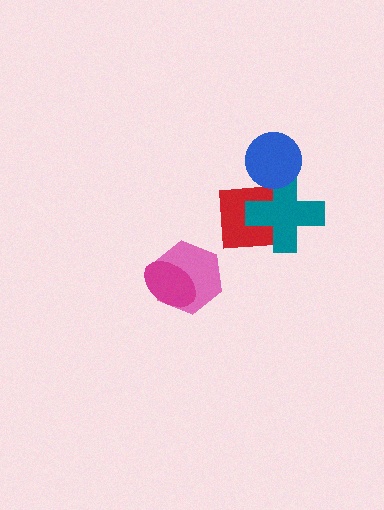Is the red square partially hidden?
Yes, it is partially covered by another shape.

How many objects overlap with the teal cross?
2 objects overlap with the teal cross.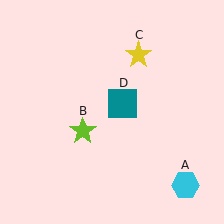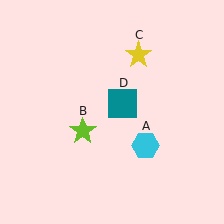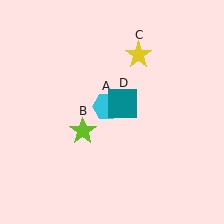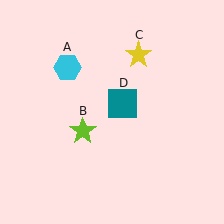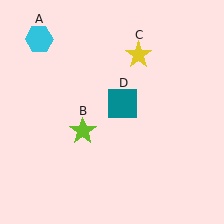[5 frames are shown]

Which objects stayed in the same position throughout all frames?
Lime star (object B) and yellow star (object C) and teal square (object D) remained stationary.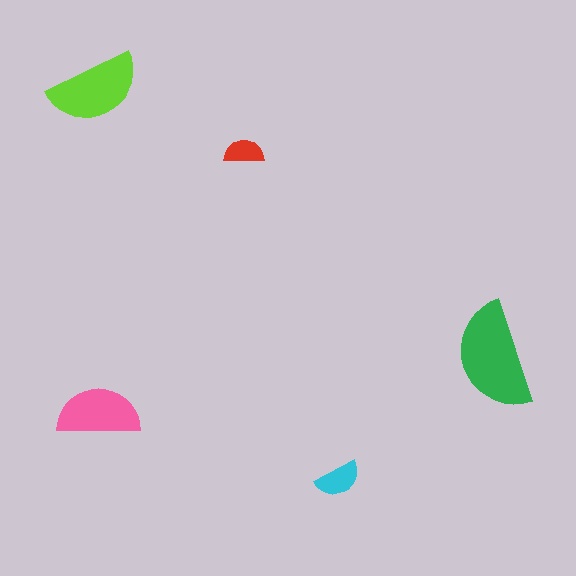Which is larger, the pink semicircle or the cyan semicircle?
The pink one.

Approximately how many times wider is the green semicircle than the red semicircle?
About 2.5 times wider.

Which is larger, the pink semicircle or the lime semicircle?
The lime one.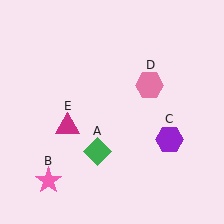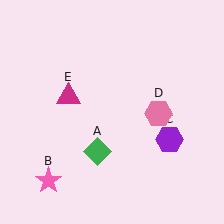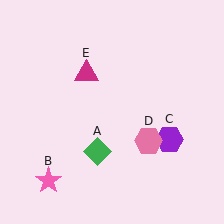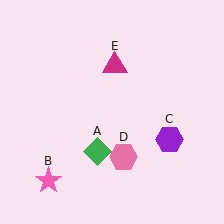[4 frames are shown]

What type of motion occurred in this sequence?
The pink hexagon (object D), magenta triangle (object E) rotated clockwise around the center of the scene.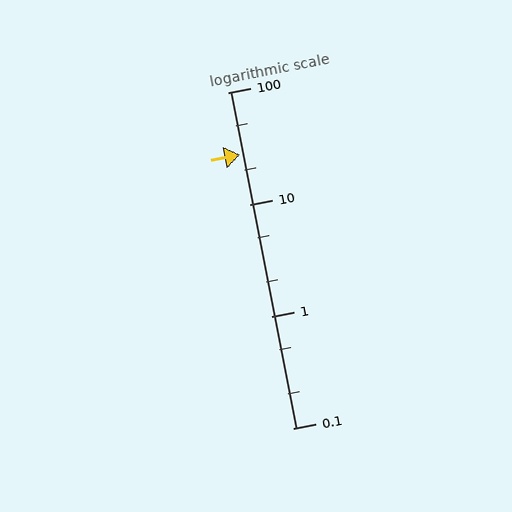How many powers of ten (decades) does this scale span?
The scale spans 3 decades, from 0.1 to 100.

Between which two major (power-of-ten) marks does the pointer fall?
The pointer is between 10 and 100.